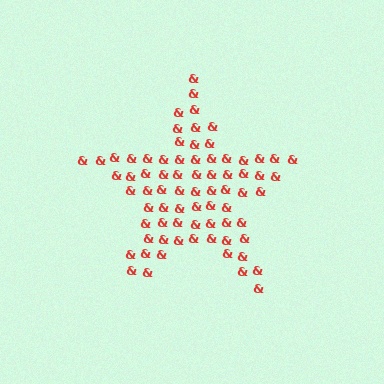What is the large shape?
The large shape is a star.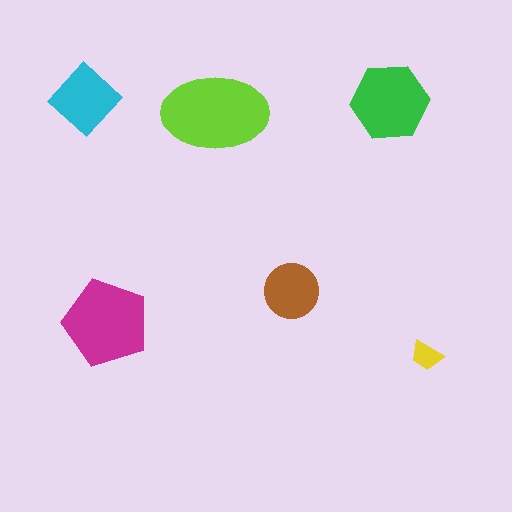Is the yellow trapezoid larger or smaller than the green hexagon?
Smaller.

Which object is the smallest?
The yellow trapezoid.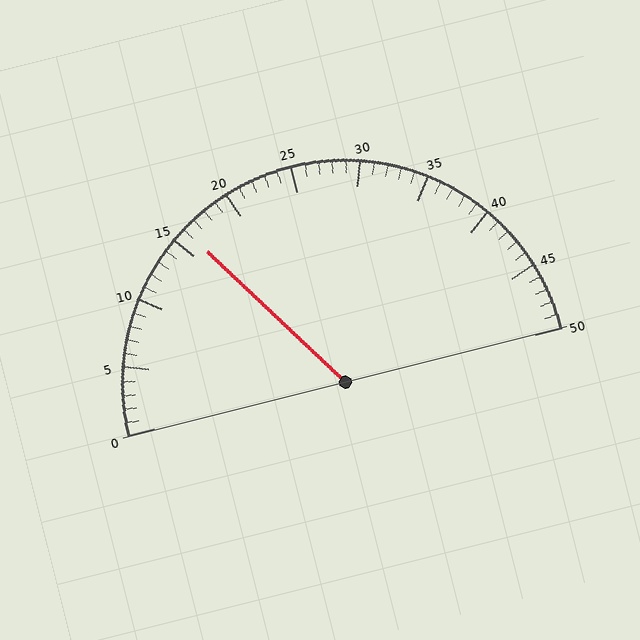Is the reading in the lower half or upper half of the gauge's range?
The reading is in the lower half of the range (0 to 50).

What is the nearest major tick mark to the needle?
The nearest major tick mark is 15.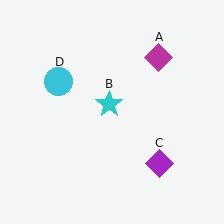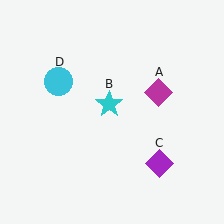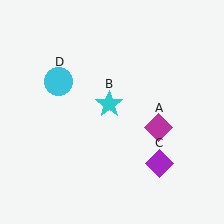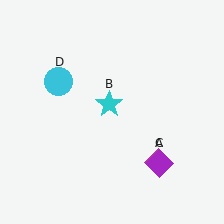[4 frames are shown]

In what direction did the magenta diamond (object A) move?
The magenta diamond (object A) moved down.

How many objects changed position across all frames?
1 object changed position: magenta diamond (object A).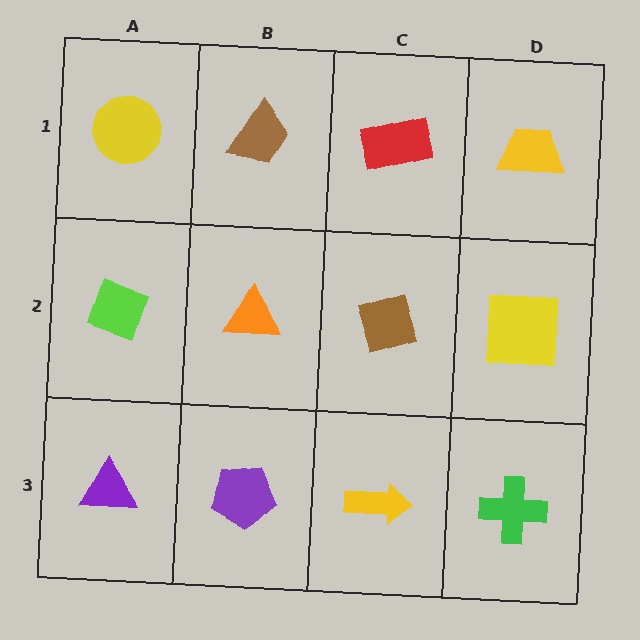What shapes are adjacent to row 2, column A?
A yellow circle (row 1, column A), a purple triangle (row 3, column A), an orange triangle (row 2, column B).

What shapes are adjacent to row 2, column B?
A brown trapezoid (row 1, column B), a purple pentagon (row 3, column B), a lime diamond (row 2, column A), a brown diamond (row 2, column C).